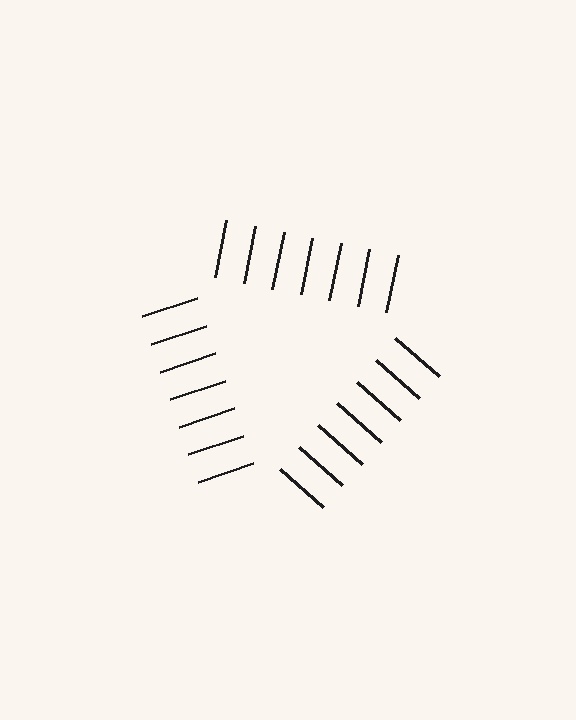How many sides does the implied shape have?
3 sides — the line-ends trace a triangle.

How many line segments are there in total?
21 — 7 along each of the 3 edges.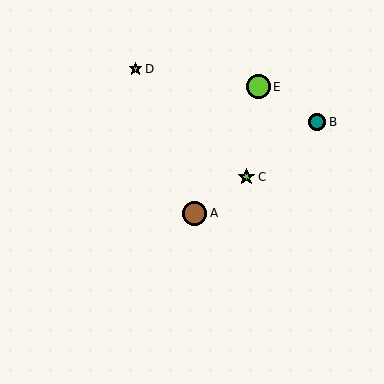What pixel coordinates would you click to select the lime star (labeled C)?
Click at (246, 177) to select the lime star C.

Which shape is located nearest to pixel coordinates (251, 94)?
The lime circle (labeled E) at (258, 87) is nearest to that location.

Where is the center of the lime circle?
The center of the lime circle is at (258, 87).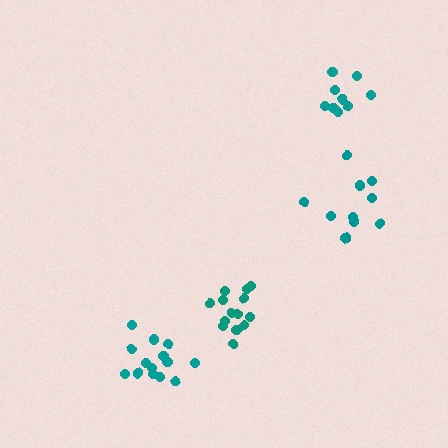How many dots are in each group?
Group 1: 14 dots, Group 2: 9 dots, Group 3: 14 dots, Group 4: 10 dots (47 total).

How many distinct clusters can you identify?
There are 4 distinct clusters.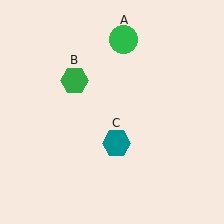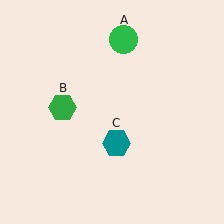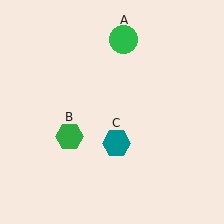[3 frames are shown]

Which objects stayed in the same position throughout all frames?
Green circle (object A) and teal hexagon (object C) remained stationary.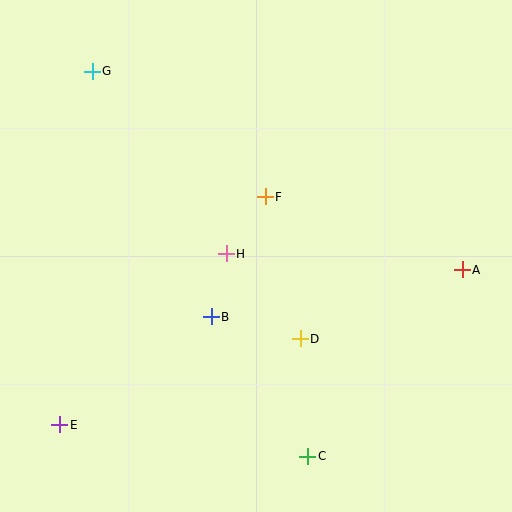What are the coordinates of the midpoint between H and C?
The midpoint between H and C is at (267, 355).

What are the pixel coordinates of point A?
Point A is at (462, 270).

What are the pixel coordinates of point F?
Point F is at (265, 197).